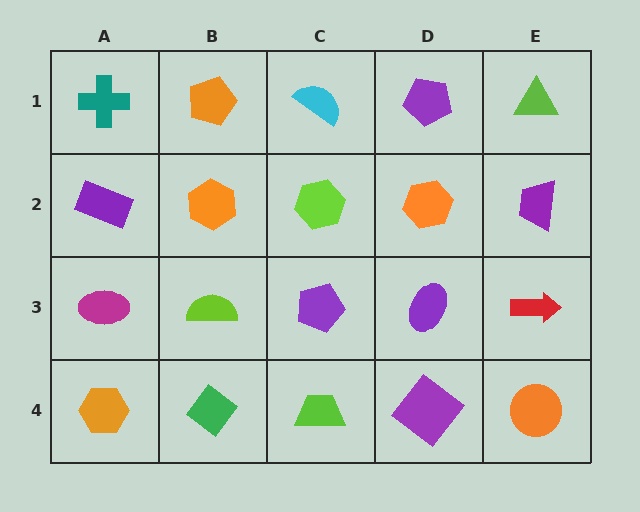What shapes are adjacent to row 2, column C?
A cyan semicircle (row 1, column C), a purple pentagon (row 3, column C), an orange hexagon (row 2, column B), an orange hexagon (row 2, column D).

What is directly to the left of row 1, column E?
A purple pentagon.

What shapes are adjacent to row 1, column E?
A purple trapezoid (row 2, column E), a purple pentagon (row 1, column D).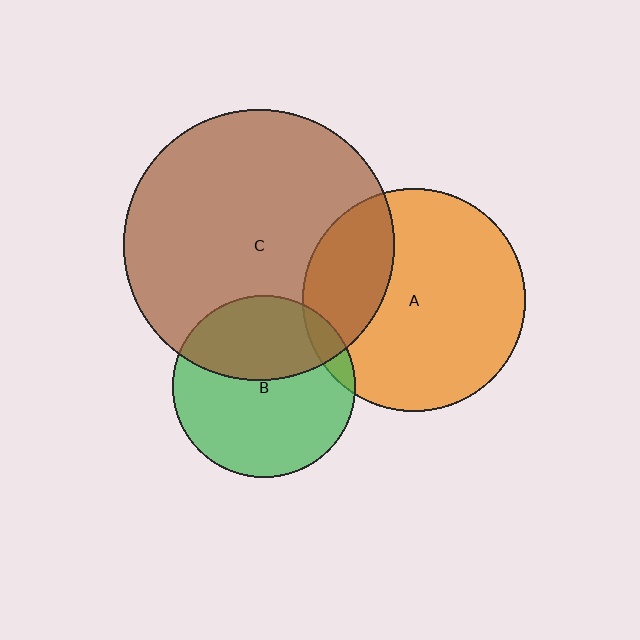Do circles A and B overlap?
Yes.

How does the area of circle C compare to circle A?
Approximately 1.5 times.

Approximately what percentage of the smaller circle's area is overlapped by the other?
Approximately 10%.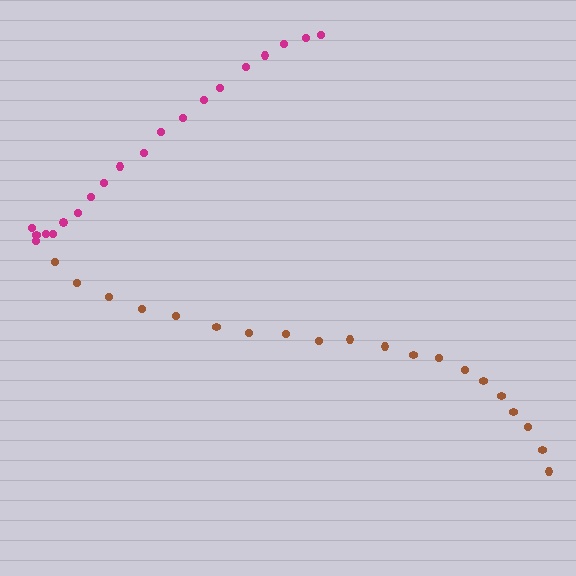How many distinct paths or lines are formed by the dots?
There are 2 distinct paths.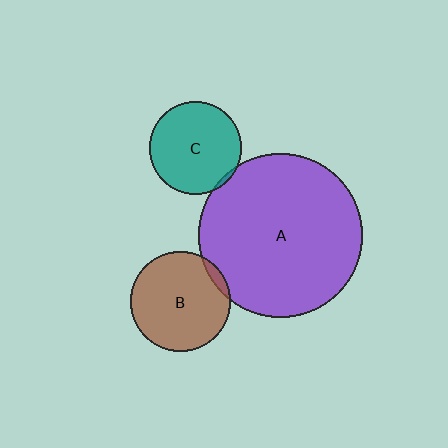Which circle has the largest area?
Circle A (purple).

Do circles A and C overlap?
Yes.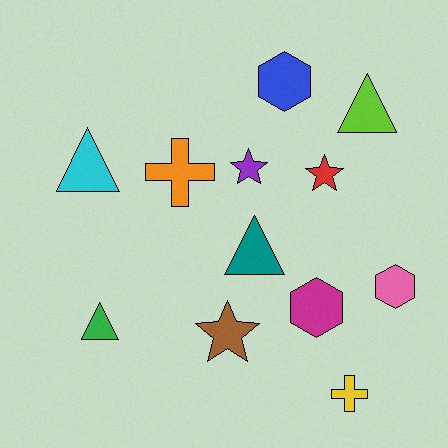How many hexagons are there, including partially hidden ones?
There are 3 hexagons.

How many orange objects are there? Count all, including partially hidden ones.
There is 1 orange object.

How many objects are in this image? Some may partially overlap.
There are 12 objects.